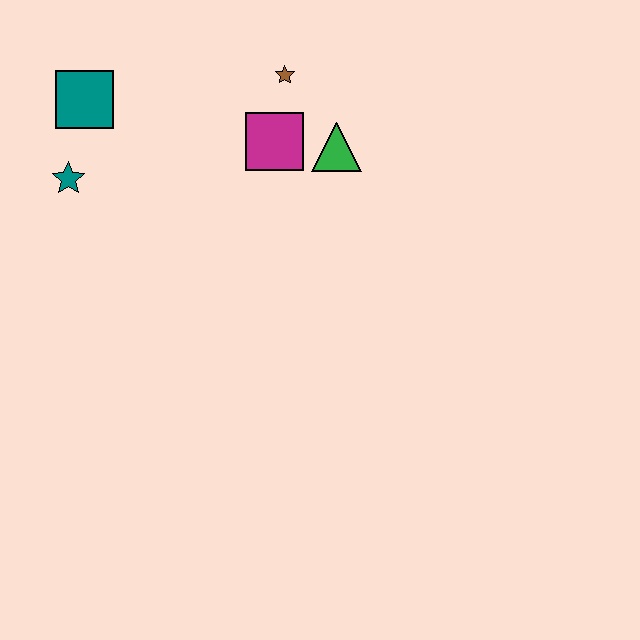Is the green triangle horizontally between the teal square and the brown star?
No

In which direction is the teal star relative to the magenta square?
The teal star is to the left of the magenta square.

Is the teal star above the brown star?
No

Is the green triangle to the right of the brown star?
Yes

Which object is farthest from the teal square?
The green triangle is farthest from the teal square.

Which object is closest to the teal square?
The teal star is closest to the teal square.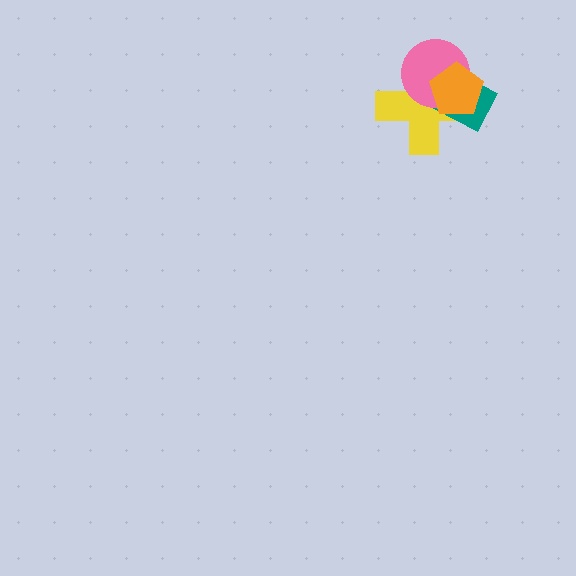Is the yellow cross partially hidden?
Yes, it is partially covered by another shape.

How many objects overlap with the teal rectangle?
3 objects overlap with the teal rectangle.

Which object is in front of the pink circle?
The orange pentagon is in front of the pink circle.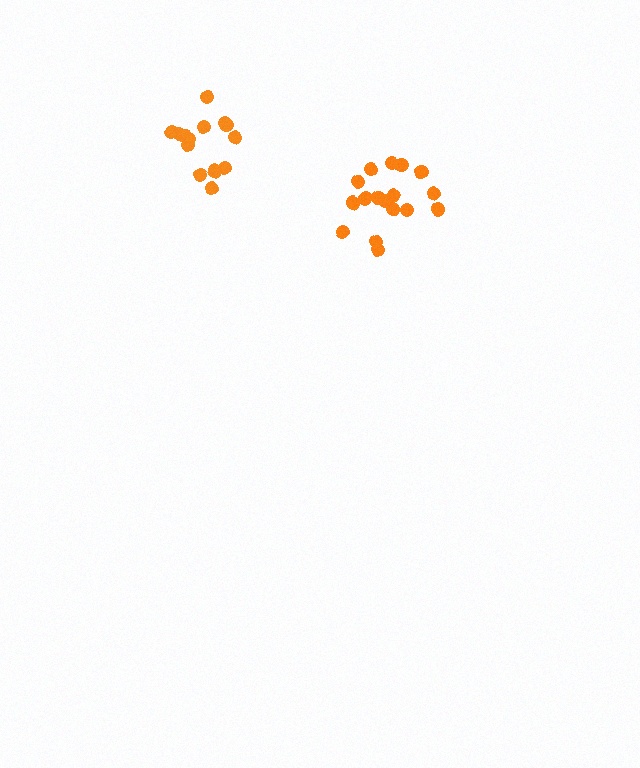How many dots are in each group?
Group 1: 14 dots, Group 2: 18 dots (32 total).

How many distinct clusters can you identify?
There are 2 distinct clusters.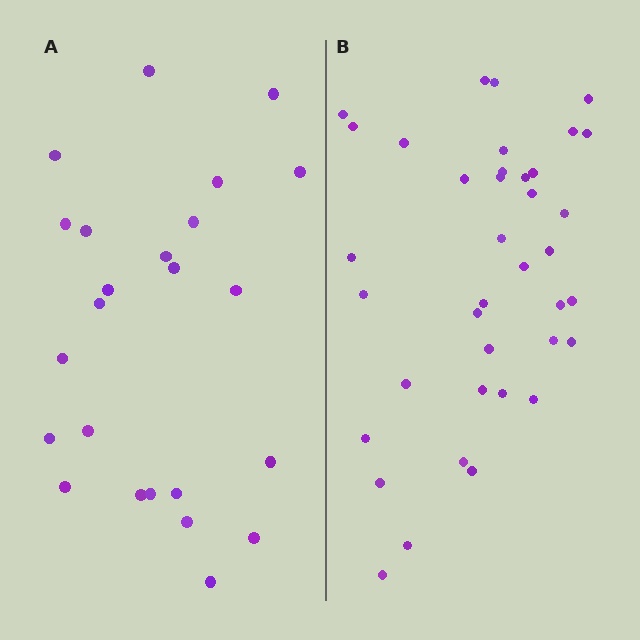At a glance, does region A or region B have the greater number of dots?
Region B (the right region) has more dots.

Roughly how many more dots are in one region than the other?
Region B has approximately 15 more dots than region A.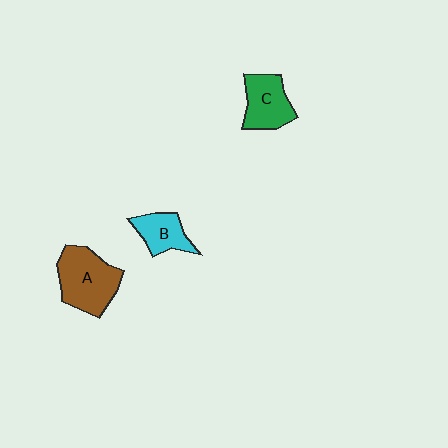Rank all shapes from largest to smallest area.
From largest to smallest: A (brown), C (green), B (cyan).